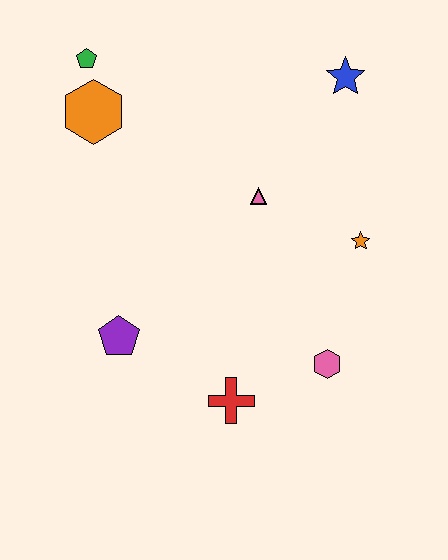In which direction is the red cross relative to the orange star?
The red cross is below the orange star.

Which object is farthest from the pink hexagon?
The green pentagon is farthest from the pink hexagon.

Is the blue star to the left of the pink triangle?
No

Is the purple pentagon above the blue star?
No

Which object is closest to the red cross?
The pink hexagon is closest to the red cross.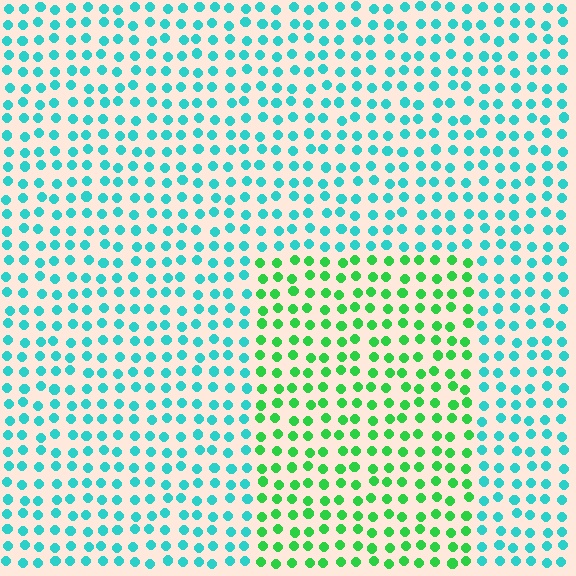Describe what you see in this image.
The image is filled with small cyan elements in a uniform arrangement. A rectangle-shaped region is visible where the elements are tinted to a slightly different hue, forming a subtle color boundary.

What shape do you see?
I see a rectangle.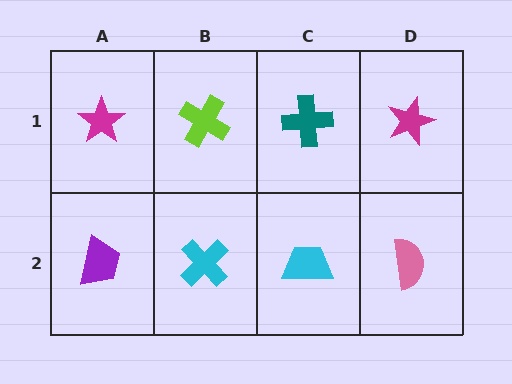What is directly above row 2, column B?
A lime cross.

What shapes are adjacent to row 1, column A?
A purple trapezoid (row 2, column A), a lime cross (row 1, column B).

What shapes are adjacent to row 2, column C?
A teal cross (row 1, column C), a cyan cross (row 2, column B), a pink semicircle (row 2, column D).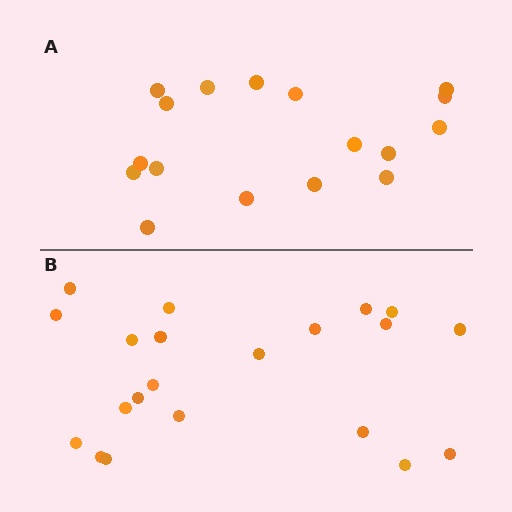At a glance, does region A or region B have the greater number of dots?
Region B (the bottom region) has more dots.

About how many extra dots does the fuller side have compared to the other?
Region B has about 4 more dots than region A.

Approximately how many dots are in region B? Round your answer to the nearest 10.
About 20 dots. (The exact count is 21, which rounds to 20.)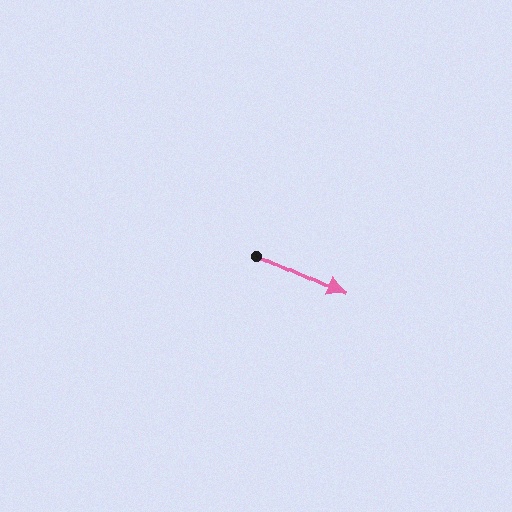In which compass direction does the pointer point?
Southeast.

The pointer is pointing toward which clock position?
Roughly 4 o'clock.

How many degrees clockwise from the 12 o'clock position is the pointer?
Approximately 115 degrees.